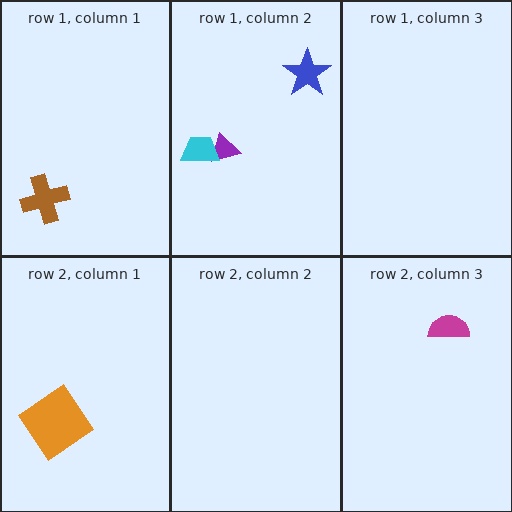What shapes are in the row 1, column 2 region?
The blue star, the purple triangle, the cyan trapezoid.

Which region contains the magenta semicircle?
The row 2, column 3 region.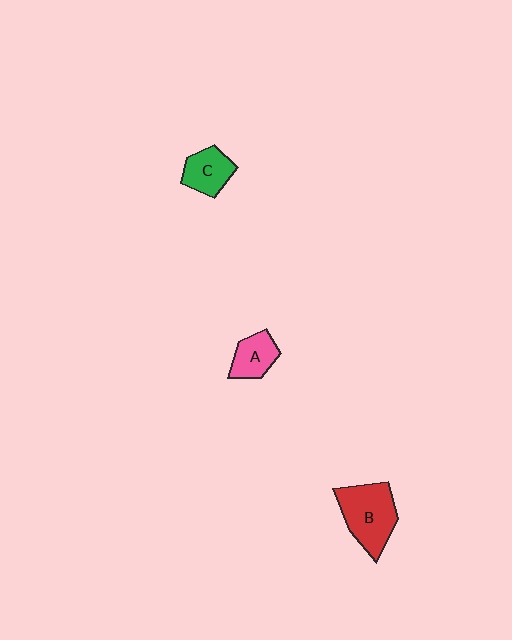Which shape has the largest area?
Shape B (red).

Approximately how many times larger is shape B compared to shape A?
Approximately 1.8 times.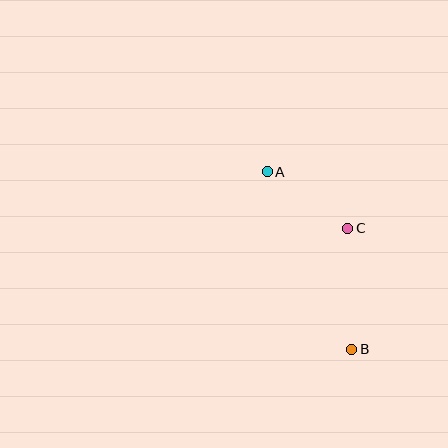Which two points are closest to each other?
Points A and C are closest to each other.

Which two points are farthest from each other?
Points A and B are farthest from each other.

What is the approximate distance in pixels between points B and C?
The distance between B and C is approximately 121 pixels.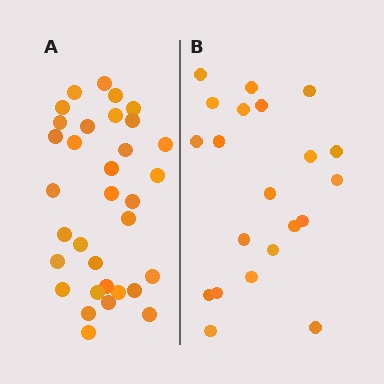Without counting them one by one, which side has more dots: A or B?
Region A (the left region) has more dots.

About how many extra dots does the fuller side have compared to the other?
Region A has roughly 12 or so more dots than region B.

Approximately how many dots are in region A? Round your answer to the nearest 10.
About 30 dots. (The exact count is 33, which rounds to 30.)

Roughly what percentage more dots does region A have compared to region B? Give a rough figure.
About 55% more.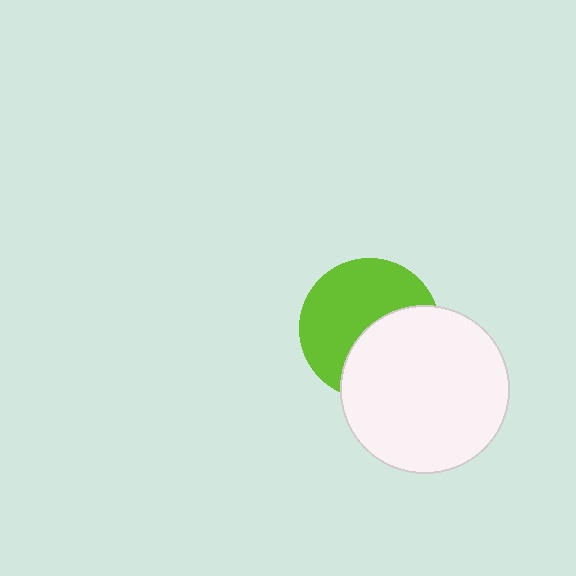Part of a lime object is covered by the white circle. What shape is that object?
It is a circle.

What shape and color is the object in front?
The object in front is a white circle.